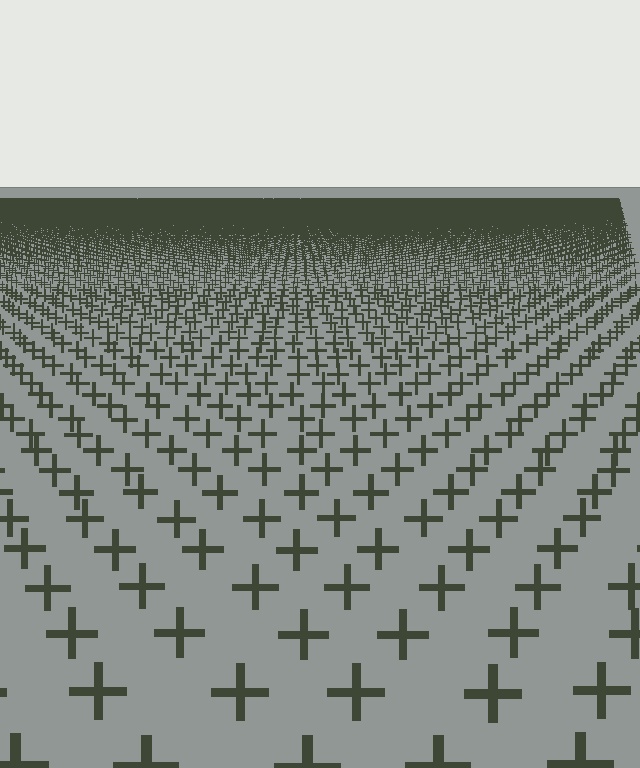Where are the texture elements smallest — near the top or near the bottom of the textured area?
Near the top.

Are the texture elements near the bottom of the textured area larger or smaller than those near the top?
Larger. Near the bottom, elements are closer to the viewer and appear at a bigger on-screen size.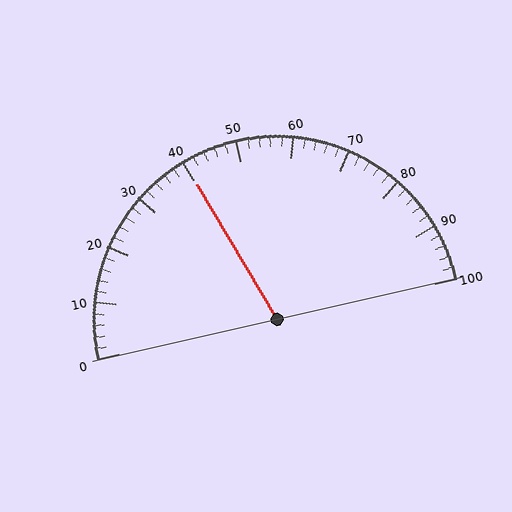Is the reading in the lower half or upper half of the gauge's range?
The reading is in the lower half of the range (0 to 100).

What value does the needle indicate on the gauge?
The needle indicates approximately 40.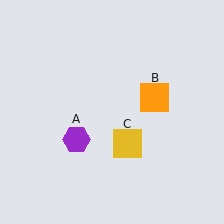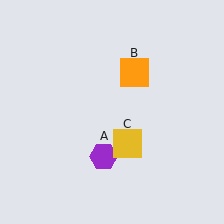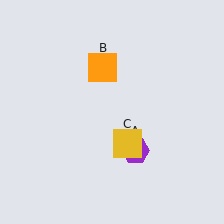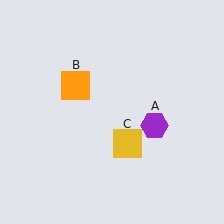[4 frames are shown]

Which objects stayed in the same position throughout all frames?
Yellow square (object C) remained stationary.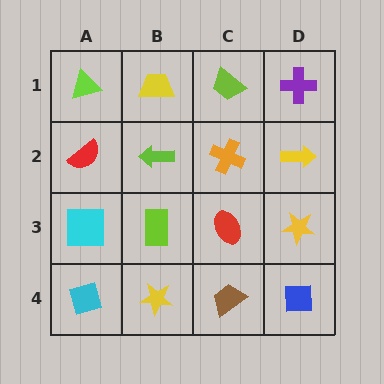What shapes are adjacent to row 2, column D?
A purple cross (row 1, column D), a yellow star (row 3, column D), an orange cross (row 2, column C).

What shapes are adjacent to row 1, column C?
An orange cross (row 2, column C), a yellow trapezoid (row 1, column B), a purple cross (row 1, column D).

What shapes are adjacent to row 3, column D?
A yellow arrow (row 2, column D), a blue square (row 4, column D), a red ellipse (row 3, column C).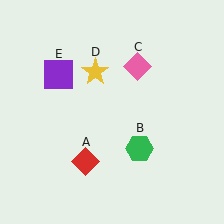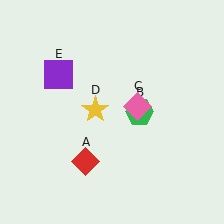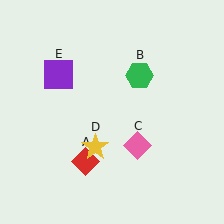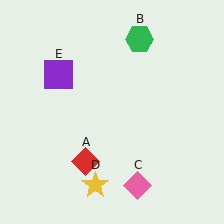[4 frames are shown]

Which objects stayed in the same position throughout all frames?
Red diamond (object A) and purple square (object E) remained stationary.